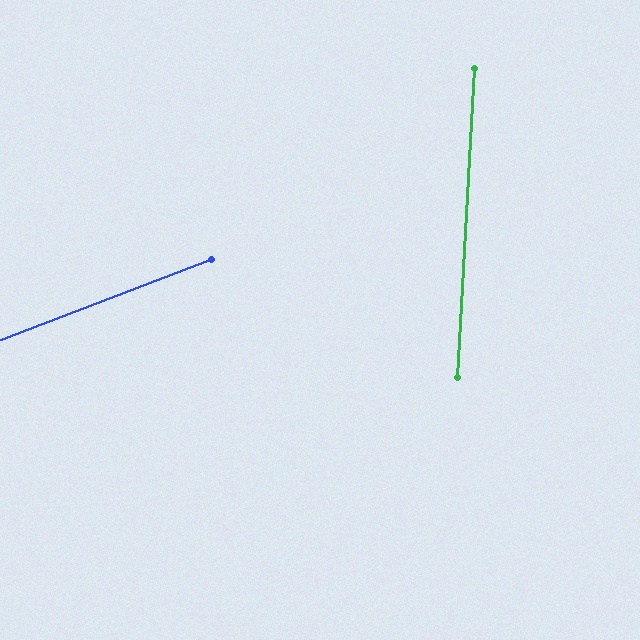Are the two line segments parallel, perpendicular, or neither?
Neither parallel nor perpendicular — they differ by about 66°.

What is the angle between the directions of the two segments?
Approximately 66 degrees.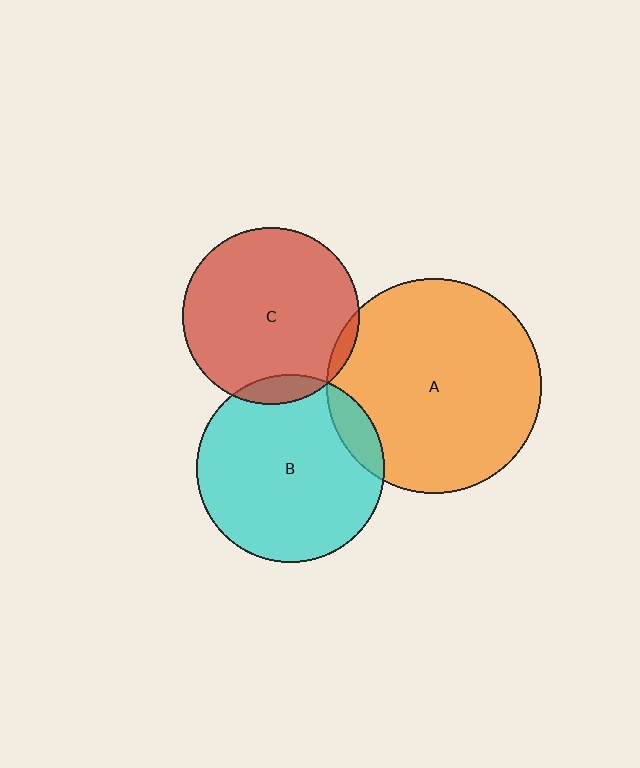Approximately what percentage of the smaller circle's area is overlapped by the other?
Approximately 5%.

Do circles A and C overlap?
Yes.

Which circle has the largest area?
Circle A (orange).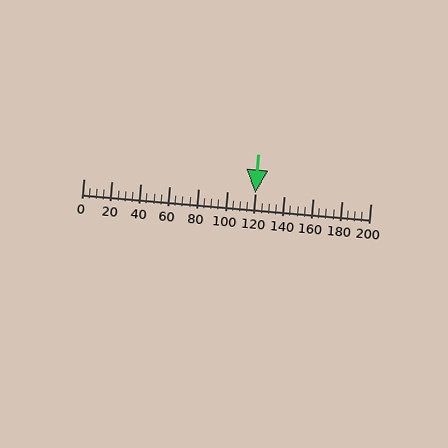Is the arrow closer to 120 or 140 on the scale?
The arrow is closer to 120.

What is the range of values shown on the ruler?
The ruler shows values from 0 to 200.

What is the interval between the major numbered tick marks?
The major tick marks are spaced 20 units apart.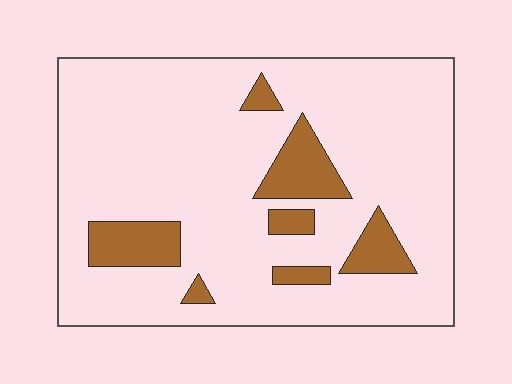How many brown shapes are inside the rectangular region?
7.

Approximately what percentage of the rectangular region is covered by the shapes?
Approximately 15%.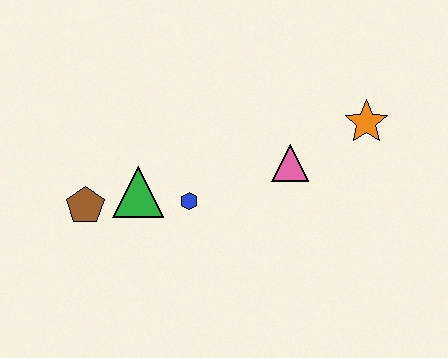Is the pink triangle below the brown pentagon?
No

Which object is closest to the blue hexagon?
The green triangle is closest to the blue hexagon.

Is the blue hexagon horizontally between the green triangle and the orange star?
Yes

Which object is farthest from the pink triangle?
The brown pentagon is farthest from the pink triangle.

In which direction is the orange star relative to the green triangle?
The orange star is to the right of the green triangle.